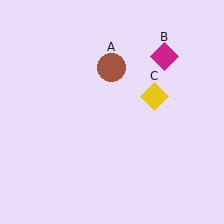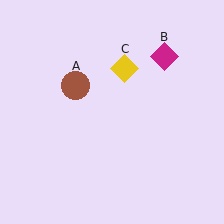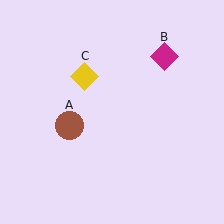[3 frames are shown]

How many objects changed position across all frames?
2 objects changed position: brown circle (object A), yellow diamond (object C).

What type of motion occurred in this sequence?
The brown circle (object A), yellow diamond (object C) rotated counterclockwise around the center of the scene.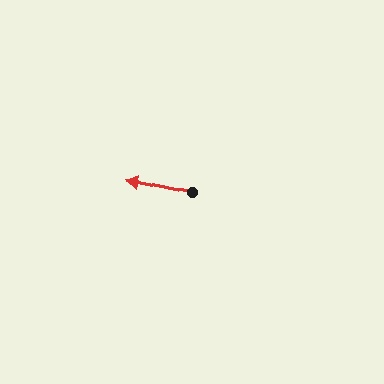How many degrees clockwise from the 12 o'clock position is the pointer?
Approximately 282 degrees.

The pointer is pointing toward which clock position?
Roughly 9 o'clock.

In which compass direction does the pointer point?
West.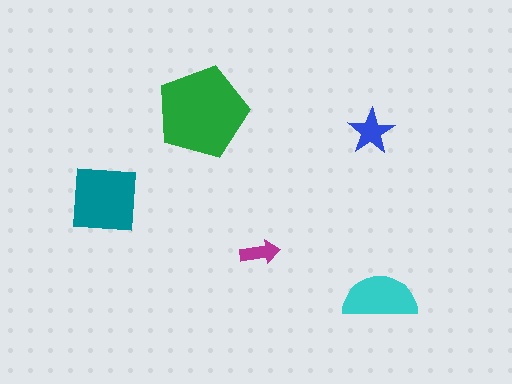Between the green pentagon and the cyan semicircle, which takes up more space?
The green pentagon.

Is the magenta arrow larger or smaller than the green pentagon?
Smaller.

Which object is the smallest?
The magenta arrow.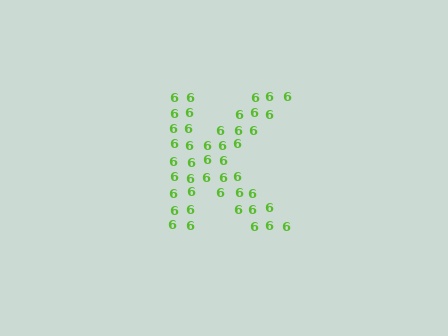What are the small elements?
The small elements are digit 6's.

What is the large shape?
The large shape is the letter K.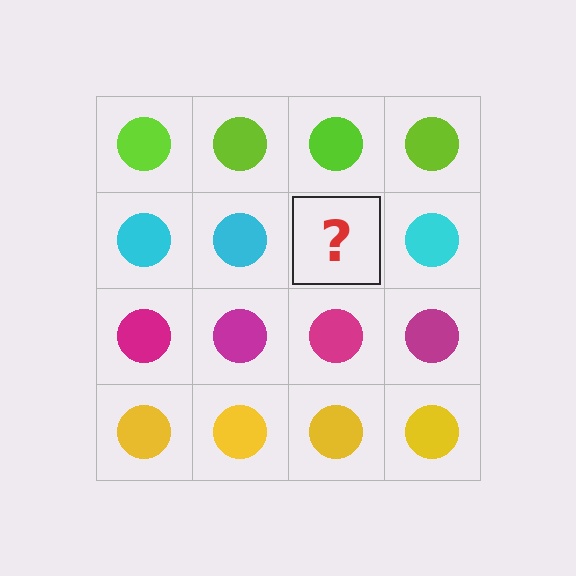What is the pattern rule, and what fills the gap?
The rule is that each row has a consistent color. The gap should be filled with a cyan circle.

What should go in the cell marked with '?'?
The missing cell should contain a cyan circle.